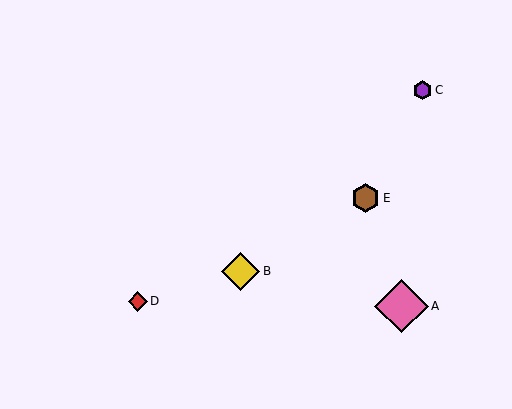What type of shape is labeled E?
Shape E is a brown hexagon.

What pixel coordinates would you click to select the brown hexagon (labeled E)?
Click at (365, 198) to select the brown hexagon E.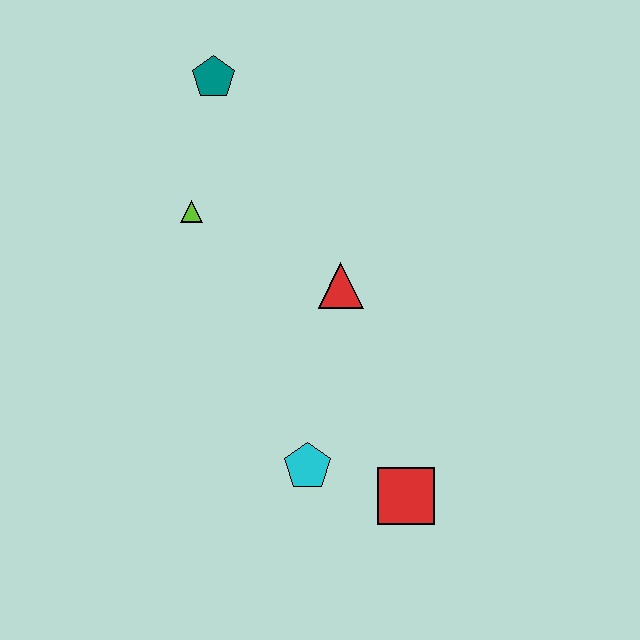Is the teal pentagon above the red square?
Yes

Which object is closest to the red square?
The cyan pentagon is closest to the red square.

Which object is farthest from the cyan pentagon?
The teal pentagon is farthest from the cyan pentagon.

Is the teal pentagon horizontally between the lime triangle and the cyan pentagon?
Yes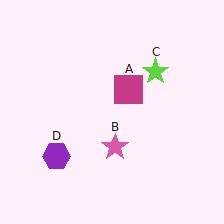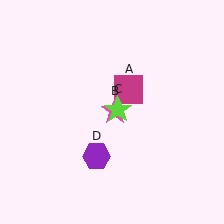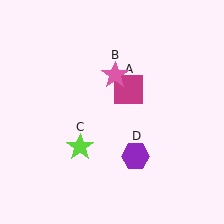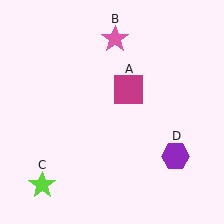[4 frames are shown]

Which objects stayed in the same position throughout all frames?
Magenta square (object A) remained stationary.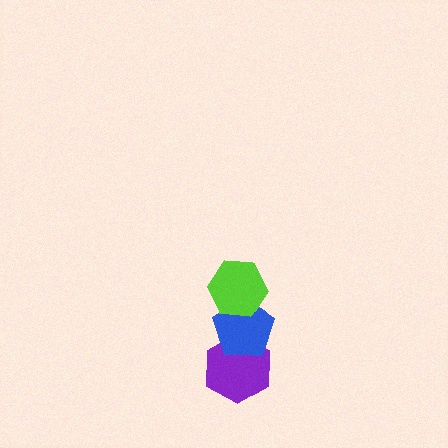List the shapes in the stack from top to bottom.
From top to bottom: the lime hexagon, the blue pentagon, the purple hexagon.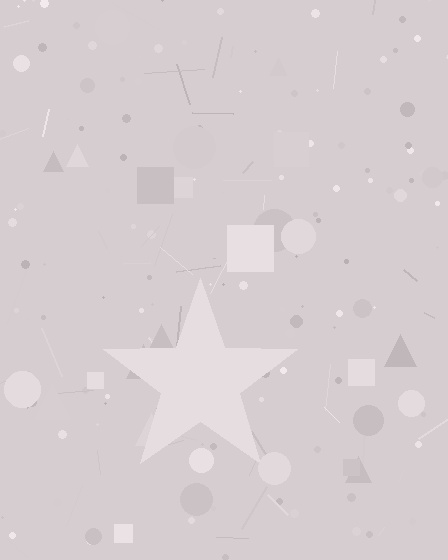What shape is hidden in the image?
A star is hidden in the image.